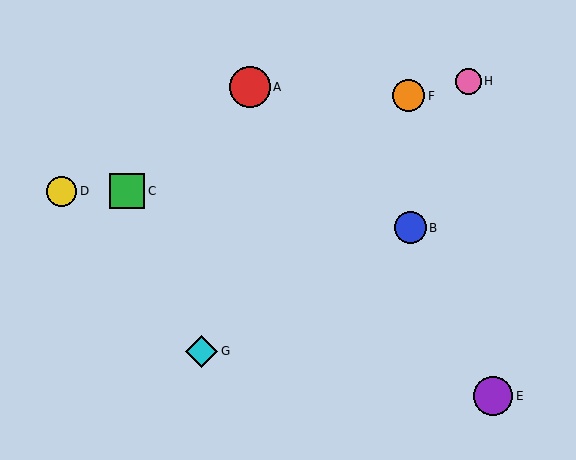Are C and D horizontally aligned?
Yes, both are at y≈191.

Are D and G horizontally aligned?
No, D is at y≈191 and G is at y≈351.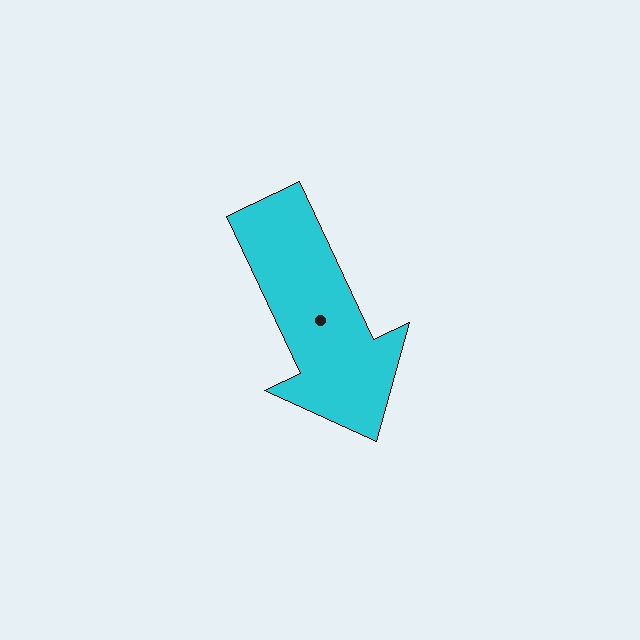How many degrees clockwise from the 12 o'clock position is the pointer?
Approximately 155 degrees.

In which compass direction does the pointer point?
Southeast.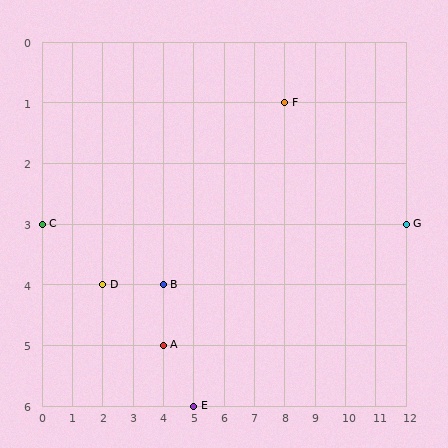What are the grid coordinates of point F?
Point F is at grid coordinates (8, 1).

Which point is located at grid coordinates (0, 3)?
Point C is at (0, 3).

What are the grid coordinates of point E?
Point E is at grid coordinates (5, 6).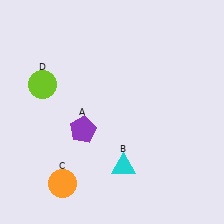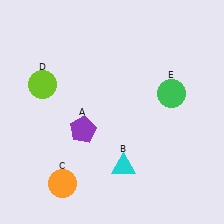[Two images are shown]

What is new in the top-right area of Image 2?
A green circle (E) was added in the top-right area of Image 2.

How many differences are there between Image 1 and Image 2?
There is 1 difference between the two images.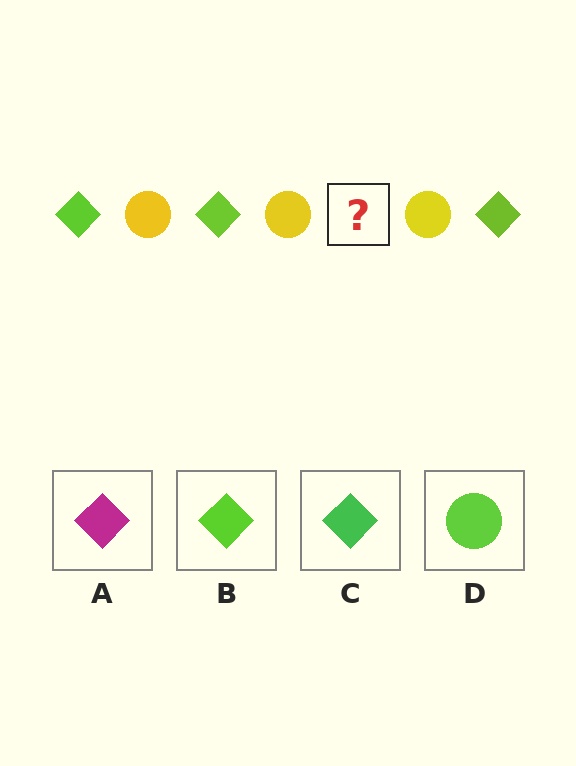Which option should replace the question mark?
Option B.